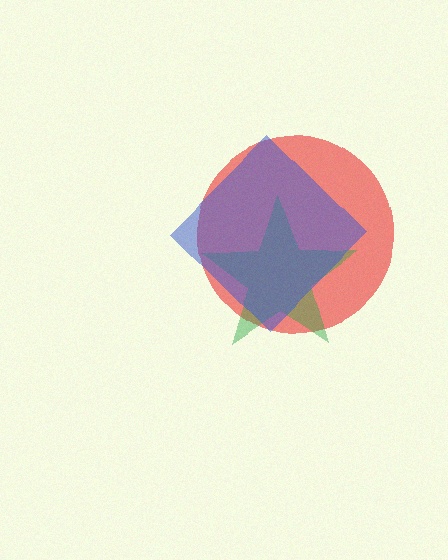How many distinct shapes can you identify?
There are 3 distinct shapes: a red circle, a green star, a blue diamond.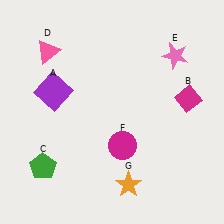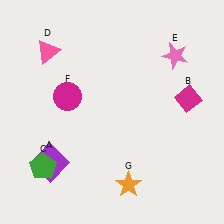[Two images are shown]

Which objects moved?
The objects that moved are: the purple square (A), the magenta circle (F).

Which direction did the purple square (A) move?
The purple square (A) moved down.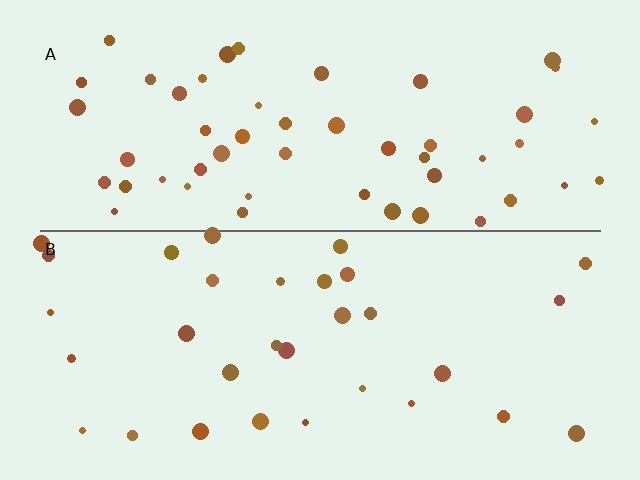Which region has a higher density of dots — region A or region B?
A (the top).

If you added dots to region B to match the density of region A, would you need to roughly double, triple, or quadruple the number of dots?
Approximately double.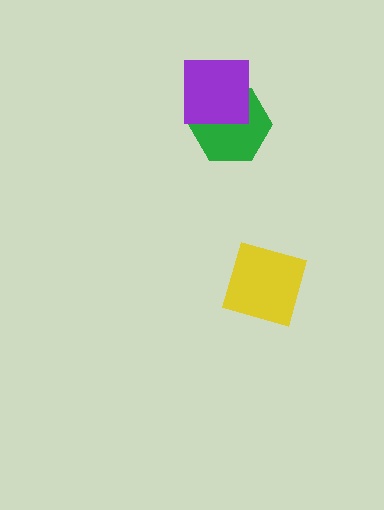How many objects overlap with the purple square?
1 object overlaps with the purple square.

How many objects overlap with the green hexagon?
1 object overlaps with the green hexagon.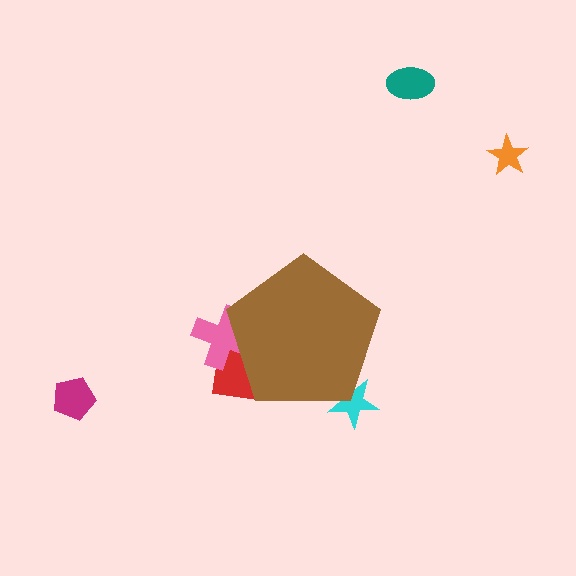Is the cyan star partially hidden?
Yes, the cyan star is partially hidden behind the brown pentagon.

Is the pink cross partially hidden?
Yes, the pink cross is partially hidden behind the brown pentagon.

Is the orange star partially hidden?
No, the orange star is fully visible.